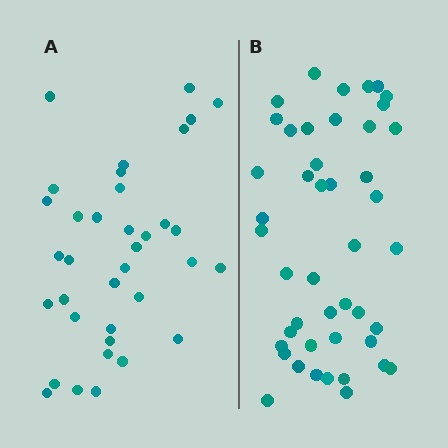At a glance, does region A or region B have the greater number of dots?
Region B (the right region) has more dots.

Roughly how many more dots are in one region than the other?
Region B has roughly 8 or so more dots than region A.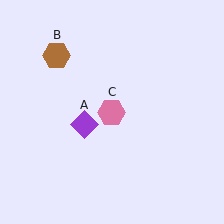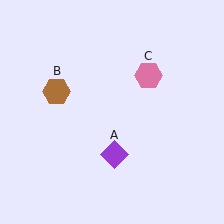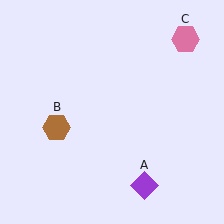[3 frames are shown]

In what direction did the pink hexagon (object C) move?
The pink hexagon (object C) moved up and to the right.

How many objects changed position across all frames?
3 objects changed position: purple diamond (object A), brown hexagon (object B), pink hexagon (object C).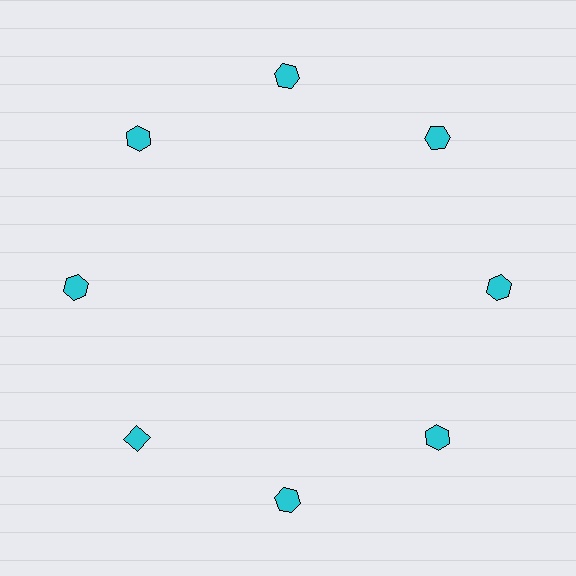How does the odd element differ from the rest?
It has a different shape: diamond instead of hexagon.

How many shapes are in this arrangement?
There are 8 shapes arranged in a ring pattern.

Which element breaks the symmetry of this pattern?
The cyan diamond at roughly the 8 o'clock position breaks the symmetry. All other shapes are cyan hexagons.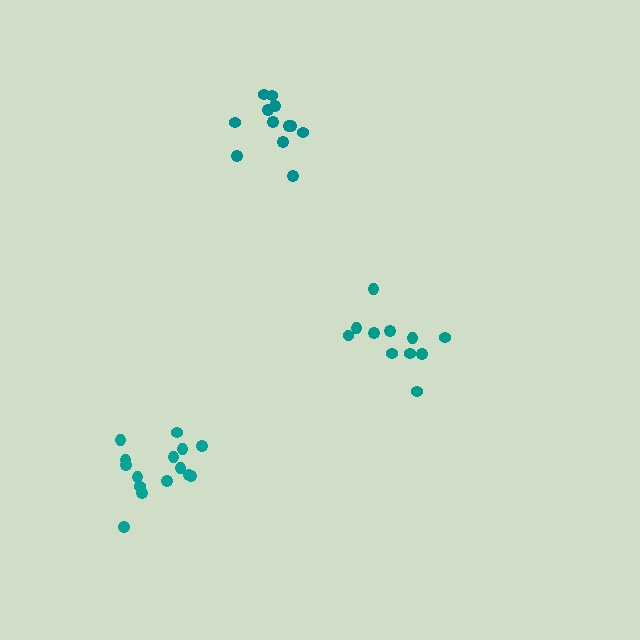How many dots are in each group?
Group 1: 11 dots, Group 2: 12 dots, Group 3: 15 dots (38 total).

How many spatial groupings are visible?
There are 3 spatial groupings.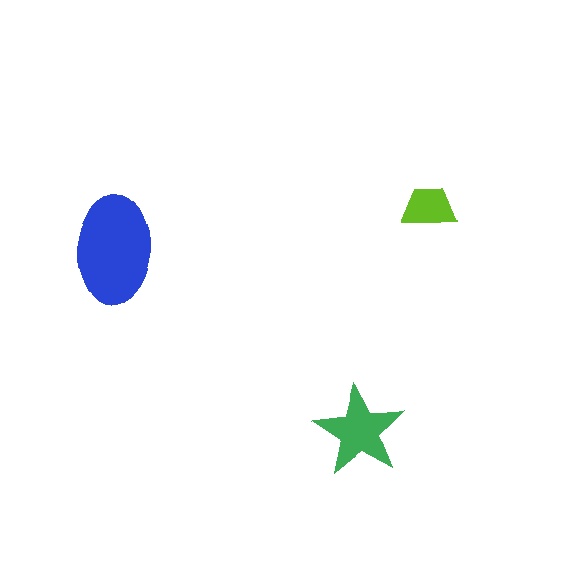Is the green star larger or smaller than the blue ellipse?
Smaller.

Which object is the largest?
The blue ellipse.